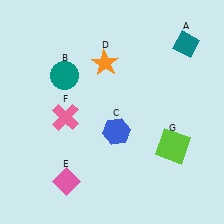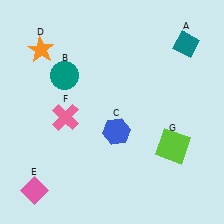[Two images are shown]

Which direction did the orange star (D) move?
The orange star (D) moved left.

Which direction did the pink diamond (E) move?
The pink diamond (E) moved left.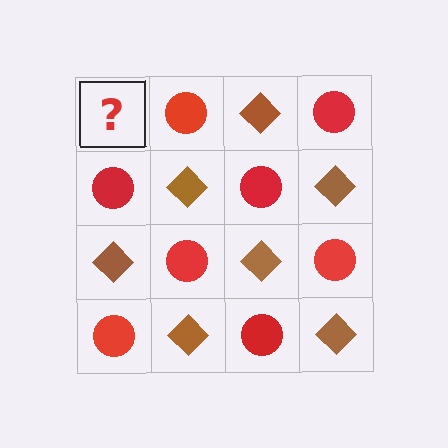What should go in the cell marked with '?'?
The missing cell should contain a brown diamond.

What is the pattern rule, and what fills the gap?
The rule is that it alternates brown diamond and red circle in a checkerboard pattern. The gap should be filled with a brown diamond.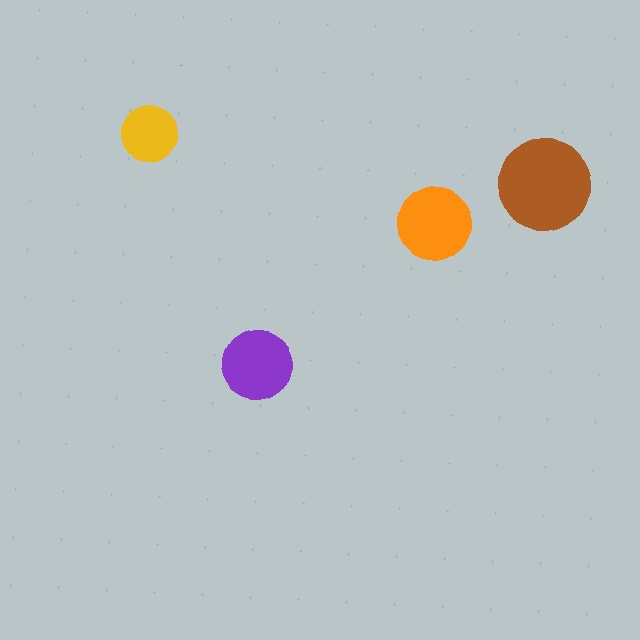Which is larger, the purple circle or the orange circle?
The orange one.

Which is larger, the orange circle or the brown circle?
The brown one.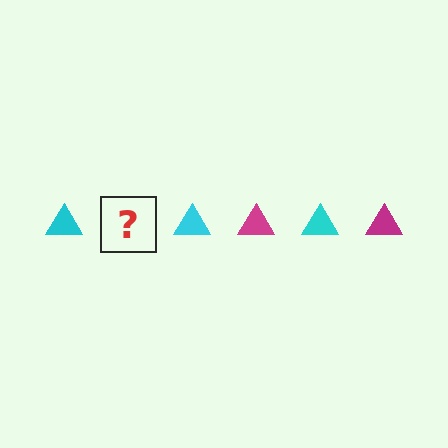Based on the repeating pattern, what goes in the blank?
The blank should be a magenta triangle.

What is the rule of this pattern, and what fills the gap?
The rule is that the pattern cycles through cyan, magenta triangles. The gap should be filled with a magenta triangle.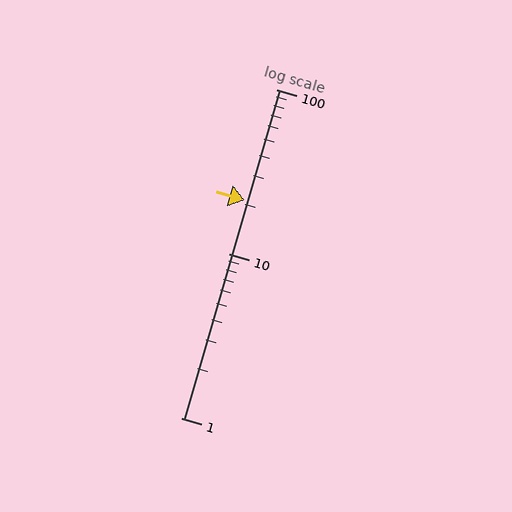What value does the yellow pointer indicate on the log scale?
The pointer indicates approximately 21.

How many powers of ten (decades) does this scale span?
The scale spans 2 decades, from 1 to 100.